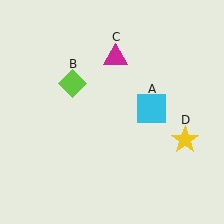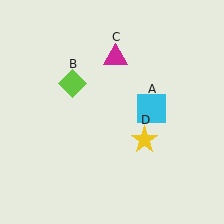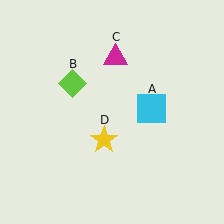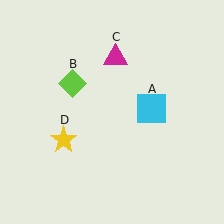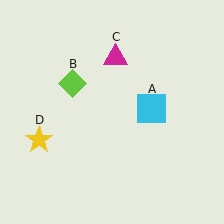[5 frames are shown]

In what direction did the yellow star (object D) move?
The yellow star (object D) moved left.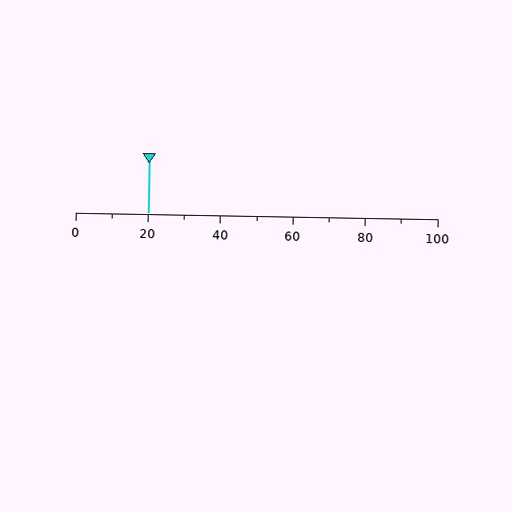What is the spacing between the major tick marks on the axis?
The major ticks are spaced 20 apart.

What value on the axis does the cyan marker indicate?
The marker indicates approximately 20.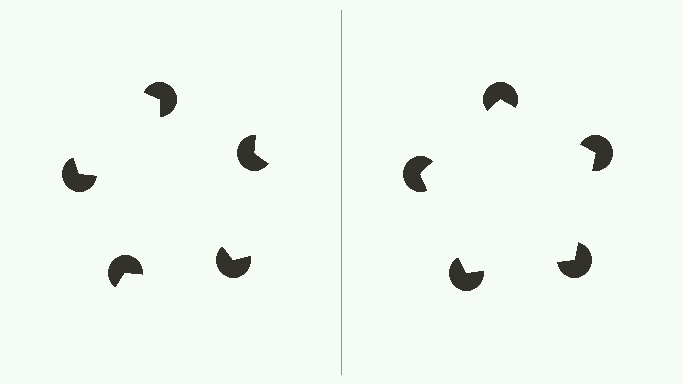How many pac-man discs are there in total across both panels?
10 — 5 on each side.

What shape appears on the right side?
An illusory pentagon.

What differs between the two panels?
The pac-man discs are positioned identically on both sides; only the wedge orientations differ. On the right they align to a pentagon; on the left they are misaligned.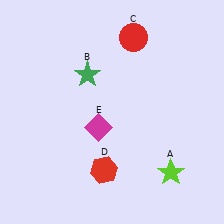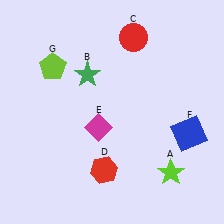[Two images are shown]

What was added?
A blue square (F), a lime pentagon (G) were added in Image 2.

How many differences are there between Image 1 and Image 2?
There are 2 differences between the two images.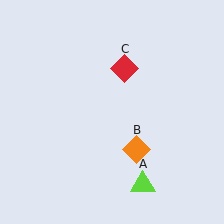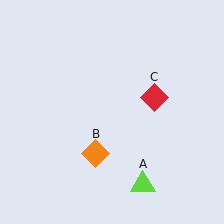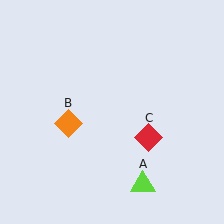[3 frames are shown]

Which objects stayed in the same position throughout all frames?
Lime triangle (object A) remained stationary.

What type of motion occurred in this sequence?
The orange diamond (object B), red diamond (object C) rotated clockwise around the center of the scene.